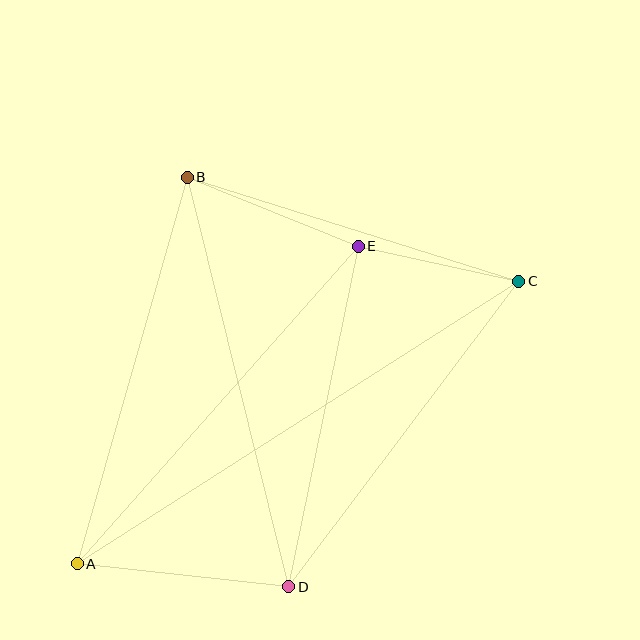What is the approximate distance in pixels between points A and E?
The distance between A and E is approximately 424 pixels.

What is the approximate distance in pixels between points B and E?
The distance between B and E is approximately 185 pixels.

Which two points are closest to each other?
Points C and E are closest to each other.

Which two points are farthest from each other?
Points A and C are farthest from each other.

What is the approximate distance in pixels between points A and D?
The distance between A and D is approximately 213 pixels.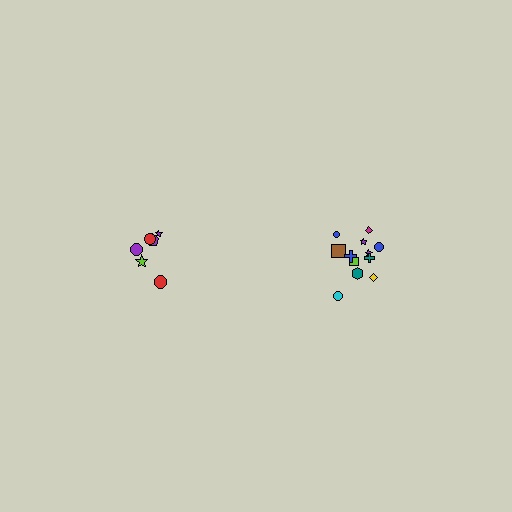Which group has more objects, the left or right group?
The right group.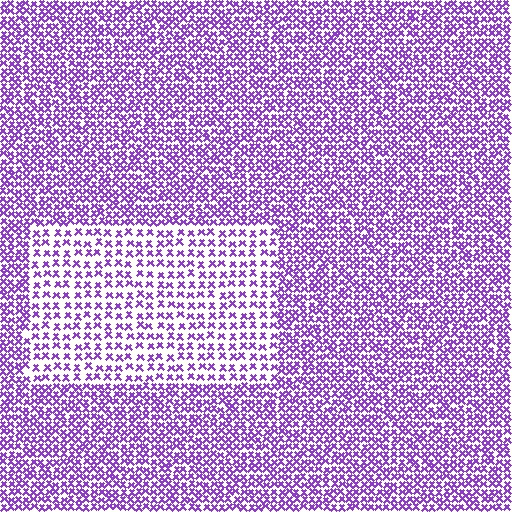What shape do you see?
I see a rectangle.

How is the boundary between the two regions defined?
The boundary is defined by a change in element density (approximately 1.9x ratio). All elements are the same color, size, and shape.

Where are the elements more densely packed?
The elements are more densely packed outside the rectangle boundary.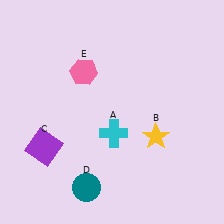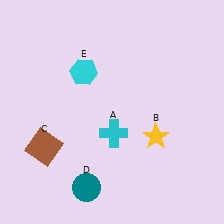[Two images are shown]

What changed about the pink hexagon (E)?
In Image 1, E is pink. In Image 2, it changed to cyan.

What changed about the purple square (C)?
In Image 1, C is purple. In Image 2, it changed to brown.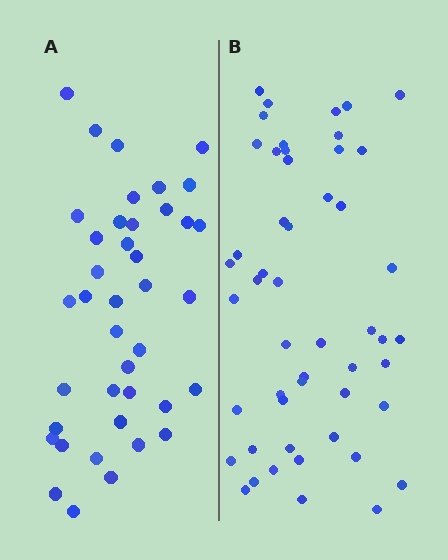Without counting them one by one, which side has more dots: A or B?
Region B (the right region) has more dots.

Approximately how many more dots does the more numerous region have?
Region B has roughly 12 or so more dots than region A.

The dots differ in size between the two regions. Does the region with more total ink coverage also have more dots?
No. Region A has more total ink coverage because its dots are larger, but region B actually contains more individual dots. Total area can be misleading — the number of items is what matters here.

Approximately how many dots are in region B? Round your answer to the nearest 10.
About 50 dots. (The exact count is 51, which rounds to 50.)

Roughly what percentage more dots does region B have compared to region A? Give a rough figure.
About 30% more.